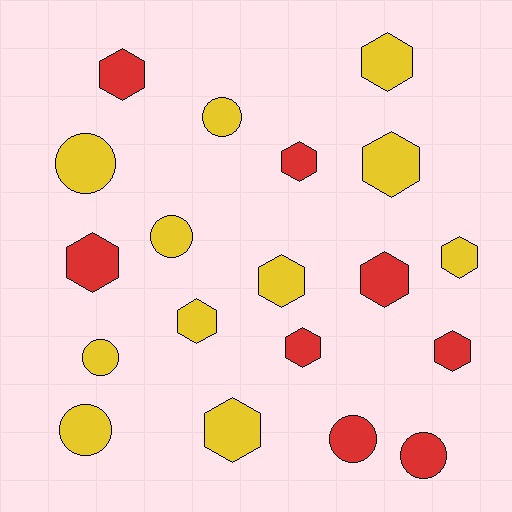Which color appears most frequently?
Yellow, with 11 objects.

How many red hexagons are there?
There are 6 red hexagons.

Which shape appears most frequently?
Hexagon, with 12 objects.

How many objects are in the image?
There are 19 objects.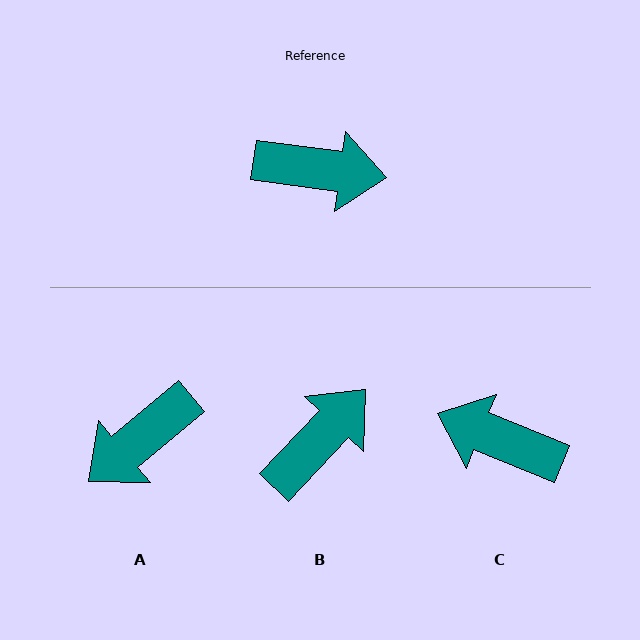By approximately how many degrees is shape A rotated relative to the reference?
Approximately 133 degrees clockwise.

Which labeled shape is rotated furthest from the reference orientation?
C, about 166 degrees away.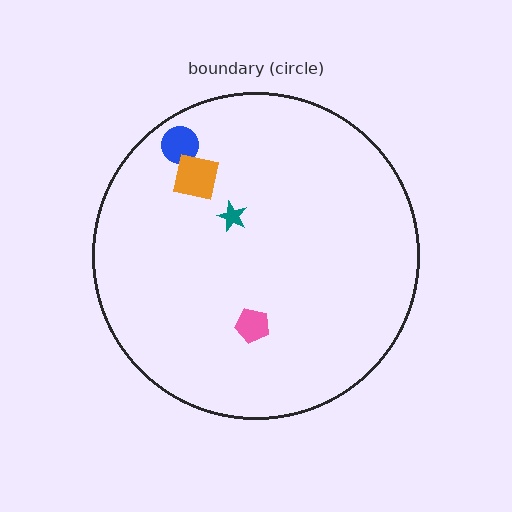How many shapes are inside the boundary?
4 inside, 0 outside.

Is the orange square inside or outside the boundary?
Inside.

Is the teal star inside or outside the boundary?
Inside.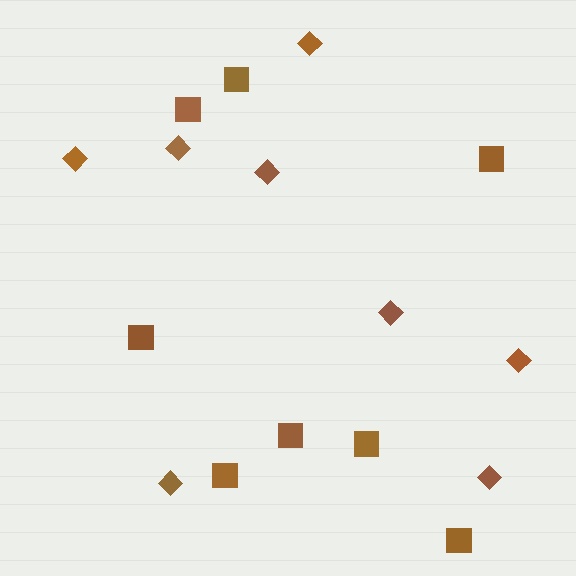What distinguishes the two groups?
There are 2 groups: one group of squares (8) and one group of diamonds (8).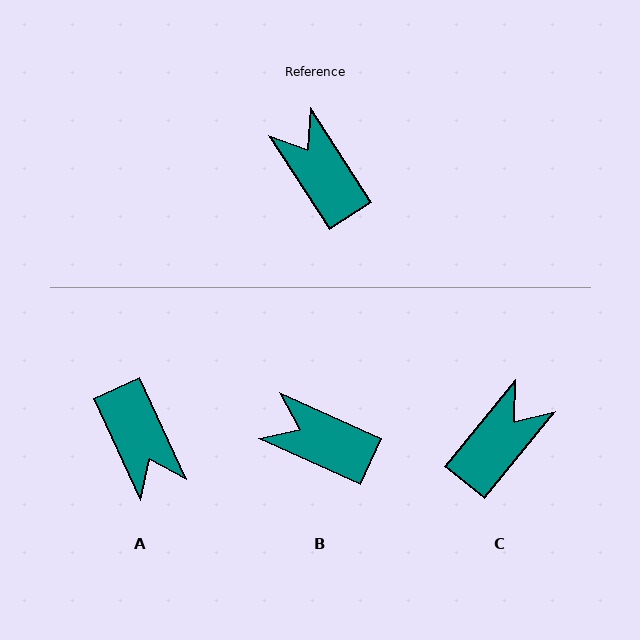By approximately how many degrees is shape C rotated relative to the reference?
Approximately 72 degrees clockwise.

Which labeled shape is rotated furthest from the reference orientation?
A, about 171 degrees away.